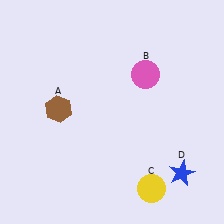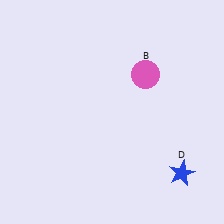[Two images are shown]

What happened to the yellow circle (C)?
The yellow circle (C) was removed in Image 2. It was in the bottom-right area of Image 1.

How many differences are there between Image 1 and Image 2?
There are 2 differences between the two images.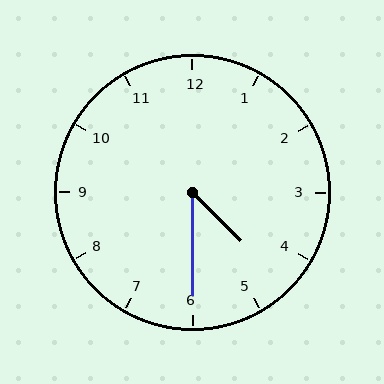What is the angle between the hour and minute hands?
Approximately 45 degrees.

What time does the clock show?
4:30.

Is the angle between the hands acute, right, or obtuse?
It is acute.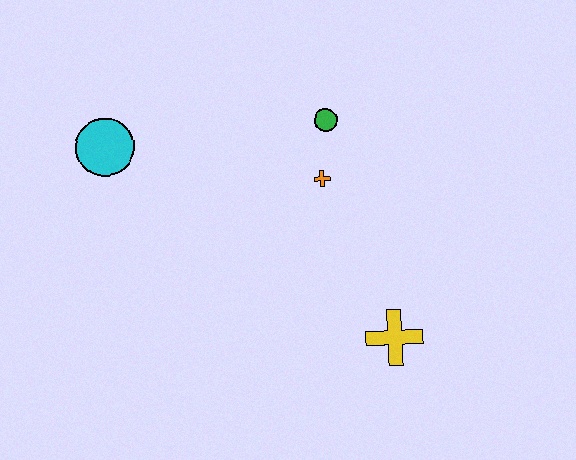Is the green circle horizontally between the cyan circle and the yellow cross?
Yes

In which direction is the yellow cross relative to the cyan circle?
The yellow cross is to the right of the cyan circle.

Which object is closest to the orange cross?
The green circle is closest to the orange cross.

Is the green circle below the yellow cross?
No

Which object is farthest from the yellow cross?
The cyan circle is farthest from the yellow cross.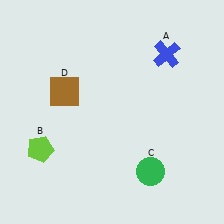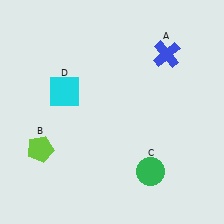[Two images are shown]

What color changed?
The square (D) changed from brown in Image 1 to cyan in Image 2.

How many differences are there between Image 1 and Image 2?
There is 1 difference between the two images.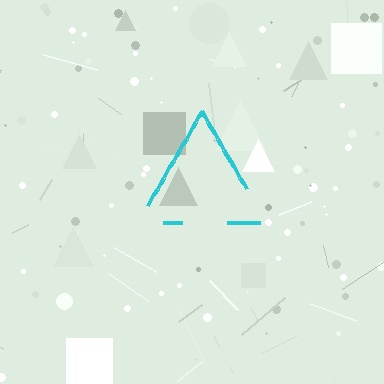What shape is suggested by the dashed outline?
The dashed outline suggests a triangle.